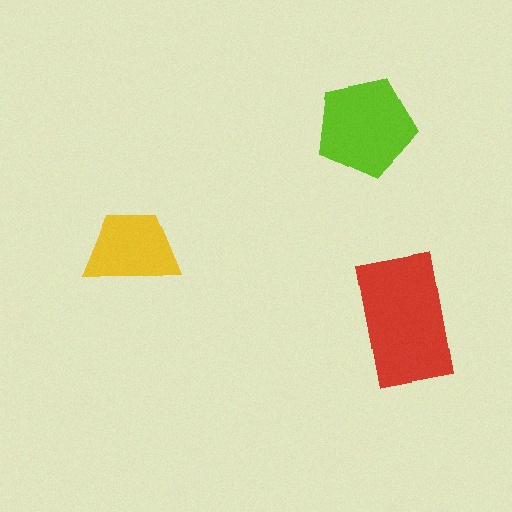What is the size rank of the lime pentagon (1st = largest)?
2nd.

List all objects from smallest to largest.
The yellow trapezoid, the lime pentagon, the red rectangle.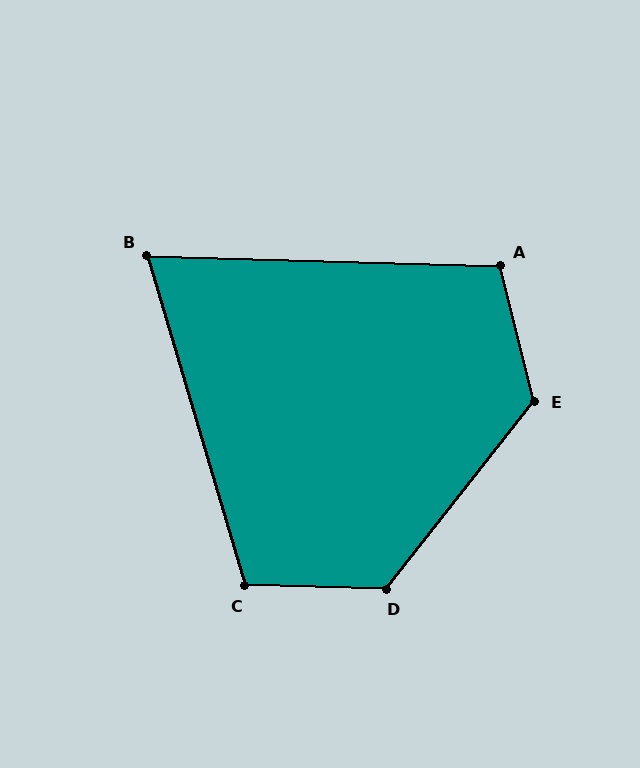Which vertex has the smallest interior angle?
B, at approximately 72 degrees.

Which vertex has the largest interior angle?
E, at approximately 127 degrees.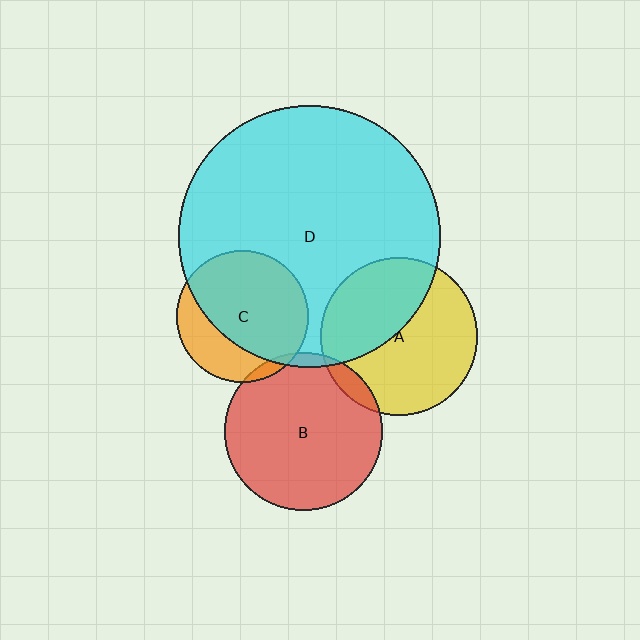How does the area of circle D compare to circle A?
Approximately 2.8 times.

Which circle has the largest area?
Circle D (cyan).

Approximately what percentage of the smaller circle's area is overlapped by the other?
Approximately 5%.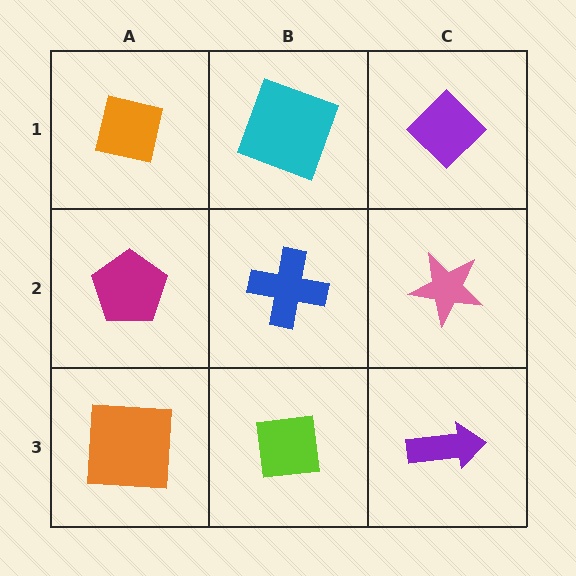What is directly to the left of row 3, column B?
An orange square.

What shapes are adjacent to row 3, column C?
A pink star (row 2, column C), a lime square (row 3, column B).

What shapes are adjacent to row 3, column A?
A magenta pentagon (row 2, column A), a lime square (row 3, column B).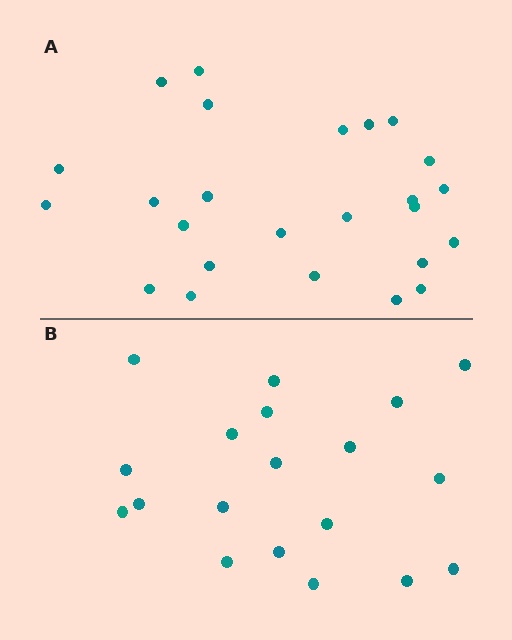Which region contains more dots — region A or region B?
Region A (the top region) has more dots.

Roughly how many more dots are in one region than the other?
Region A has about 6 more dots than region B.